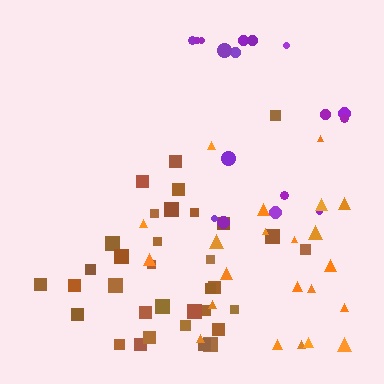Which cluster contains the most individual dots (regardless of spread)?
Brown (34).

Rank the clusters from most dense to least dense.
brown, orange, purple.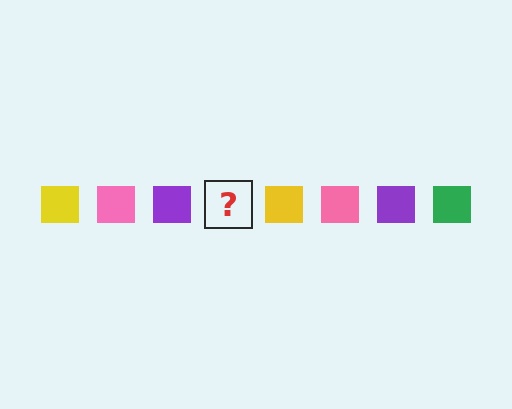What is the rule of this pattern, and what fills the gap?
The rule is that the pattern cycles through yellow, pink, purple, green squares. The gap should be filled with a green square.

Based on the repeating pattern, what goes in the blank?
The blank should be a green square.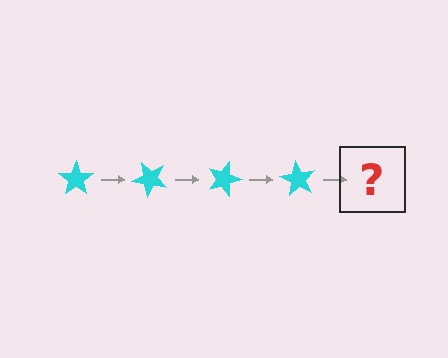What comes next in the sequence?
The next element should be a cyan star rotated 180 degrees.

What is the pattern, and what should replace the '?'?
The pattern is that the star rotates 45 degrees each step. The '?' should be a cyan star rotated 180 degrees.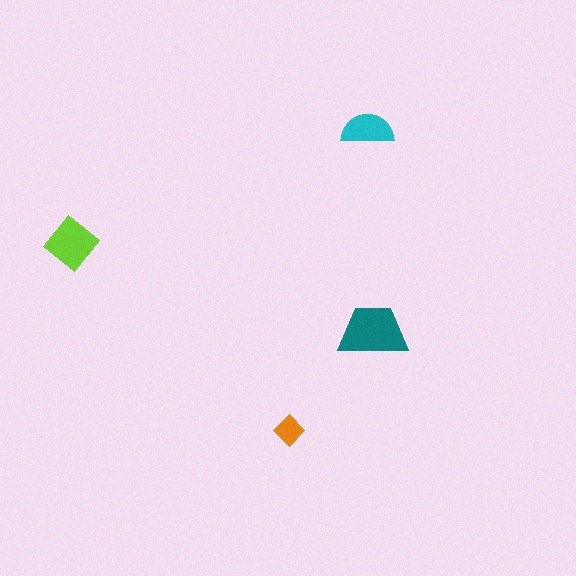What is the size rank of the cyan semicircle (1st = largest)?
3rd.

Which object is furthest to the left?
The lime diamond is leftmost.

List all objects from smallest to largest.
The orange diamond, the cyan semicircle, the lime diamond, the teal trapezoid.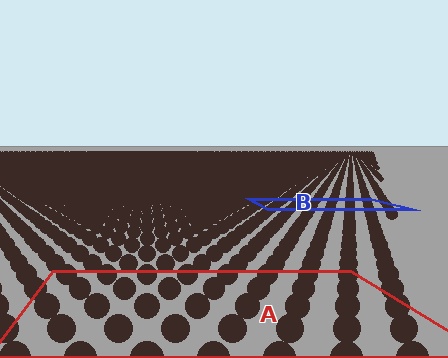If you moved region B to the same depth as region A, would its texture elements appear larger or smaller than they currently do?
They would appear larger. At a closer depth, the same texture elements are projected at a bigger on-screen size.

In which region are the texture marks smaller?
The texture marks are smaller in region B, because it is farther away.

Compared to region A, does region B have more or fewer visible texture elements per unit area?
Region B has more texture elements per unit area — they are packed more densely because it is farther away.